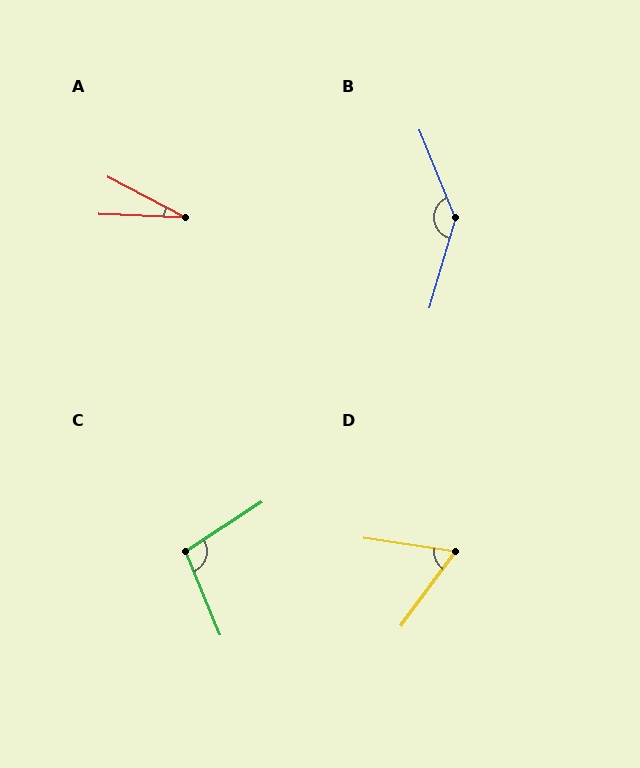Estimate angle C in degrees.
Approximately 101 degrees.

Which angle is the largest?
B, at approximately 142 degrees.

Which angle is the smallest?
A, at approximately 25 degrees.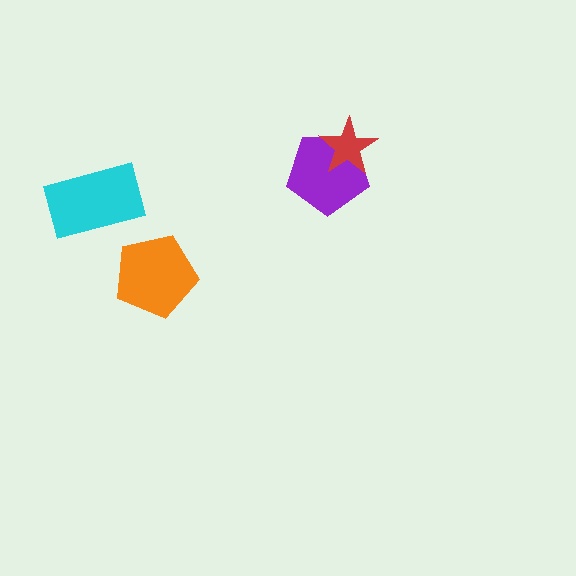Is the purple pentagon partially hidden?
Yes, it is partially covered by another shape.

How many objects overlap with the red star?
1 object overlaps with the red star.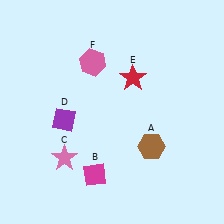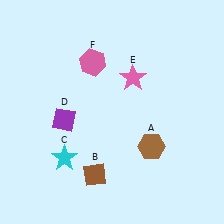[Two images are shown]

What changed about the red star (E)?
In Image 1, E is red. In Image 2, it changed to pink.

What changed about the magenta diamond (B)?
In Image 1, B is magenta. In Image 2, it changed to brown.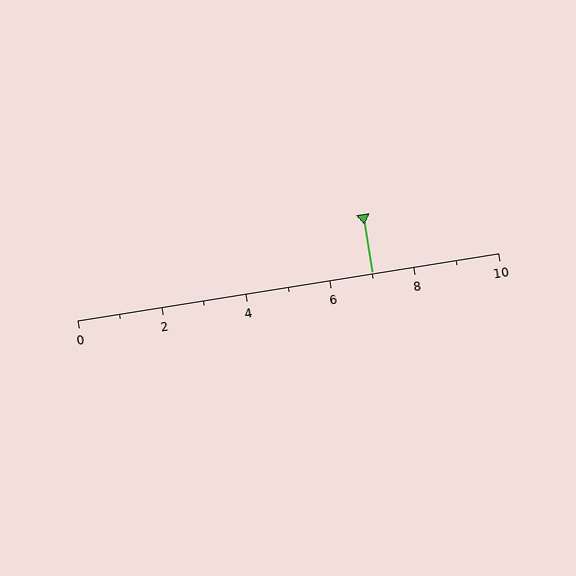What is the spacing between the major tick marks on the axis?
The major ticks are spaced 2 apart.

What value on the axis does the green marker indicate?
The marker indicates approximately 7.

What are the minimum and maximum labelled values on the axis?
The axis runs from 0 to 10.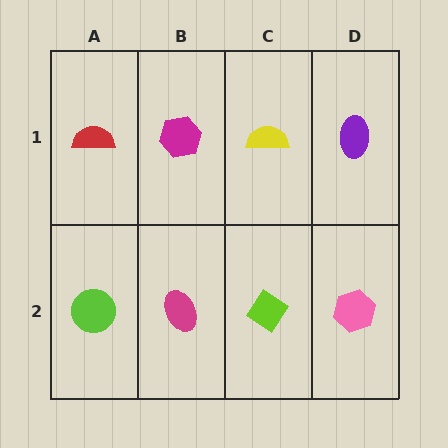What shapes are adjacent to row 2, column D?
A purple ellipse (row 1, column D), a lime diamond (row 2, column C).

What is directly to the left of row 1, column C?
A magenta hexagon.